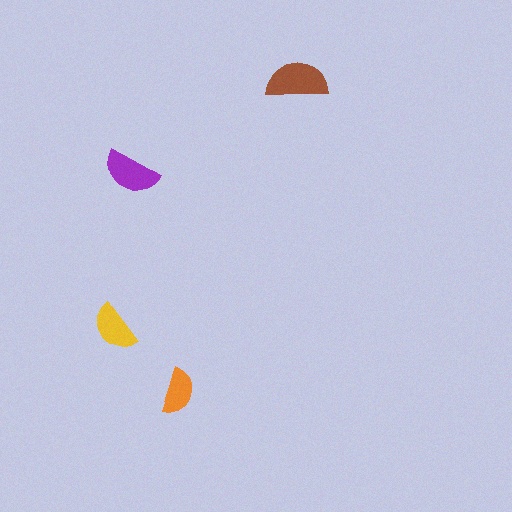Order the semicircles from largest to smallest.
the brown one, the purple one, the yellow one, the orange one.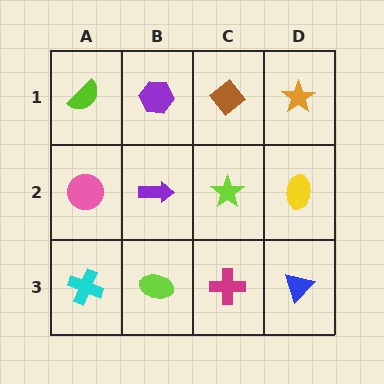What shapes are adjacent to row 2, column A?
A lime semicircle (row 1, column A), a cyan cross (row 3, column A), a purple arrow (row 2, column B).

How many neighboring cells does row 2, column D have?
3.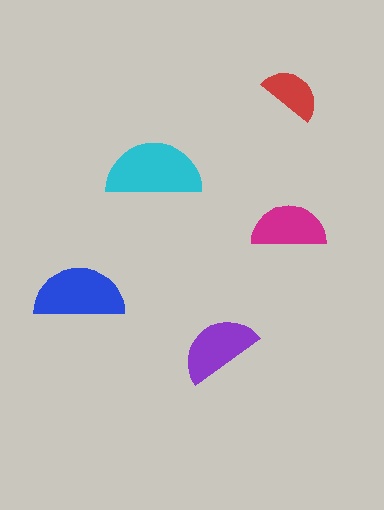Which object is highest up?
The red semicircle is topmost.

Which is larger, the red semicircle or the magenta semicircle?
The magenta one.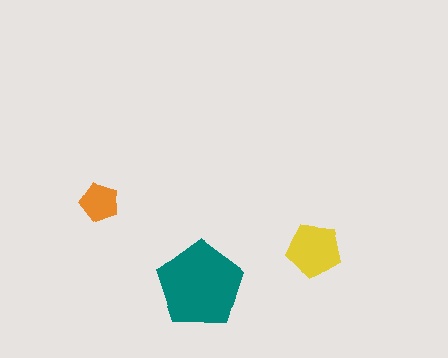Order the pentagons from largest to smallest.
the teal one, the yellow one, the orange one.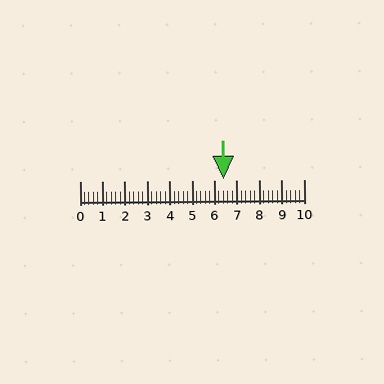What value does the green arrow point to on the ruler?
The green arrow points to approximately 6.4.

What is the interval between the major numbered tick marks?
The major tick marks are spaced 1 units apart.